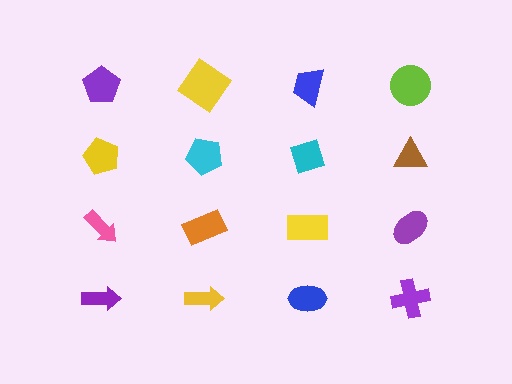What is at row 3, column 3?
A yellow rectangle.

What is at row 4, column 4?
A purple cross.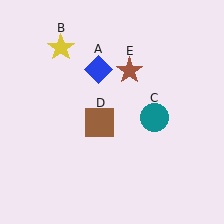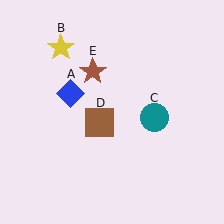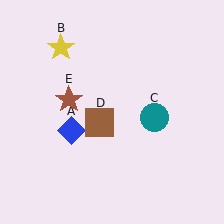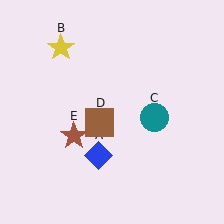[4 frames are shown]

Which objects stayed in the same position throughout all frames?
Yellow star (object B) and teal circle (object C) and brown square (object D) remained stationary.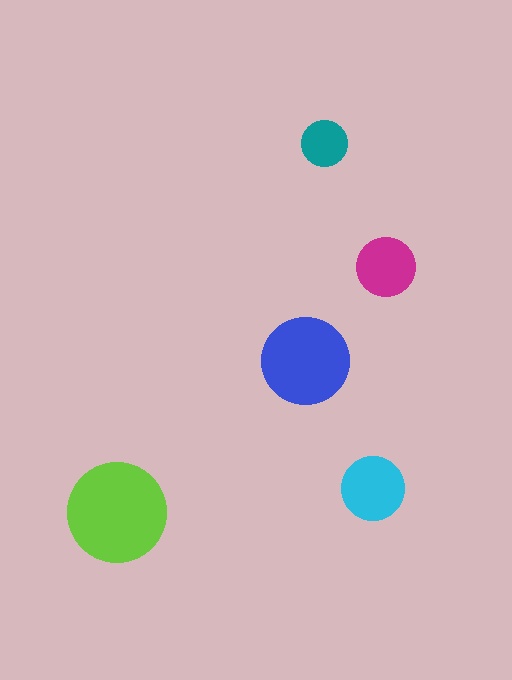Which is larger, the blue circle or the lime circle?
The lime one.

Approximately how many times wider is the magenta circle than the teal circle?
About 1.5 times wider.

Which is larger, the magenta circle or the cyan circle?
The cyan one.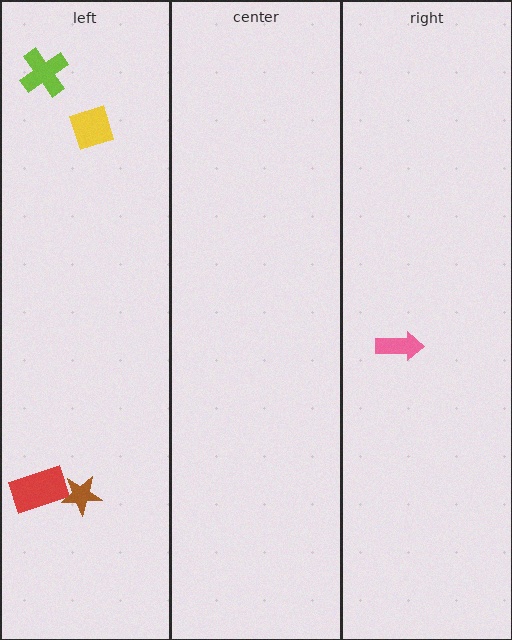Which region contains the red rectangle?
The left region.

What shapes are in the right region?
The pink arrow.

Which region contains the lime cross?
The left region.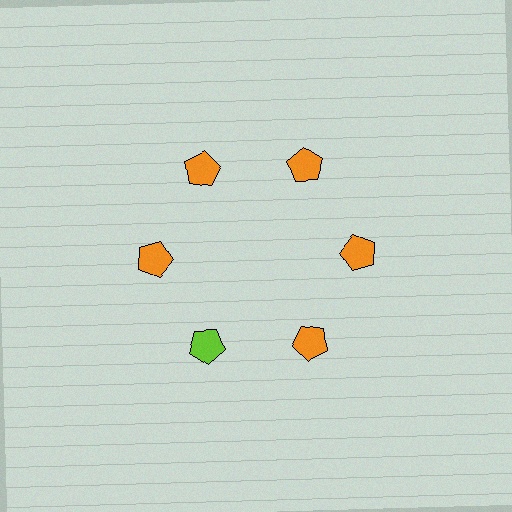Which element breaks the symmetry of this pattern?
The lime pentagon at roughly the 7 o'clock position breaks the symmetry. All other shapes are orange pentagons.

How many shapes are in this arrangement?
There are 6 shapes arranged in a ring pattern.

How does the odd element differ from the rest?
It has a different color: lime instead of orange.